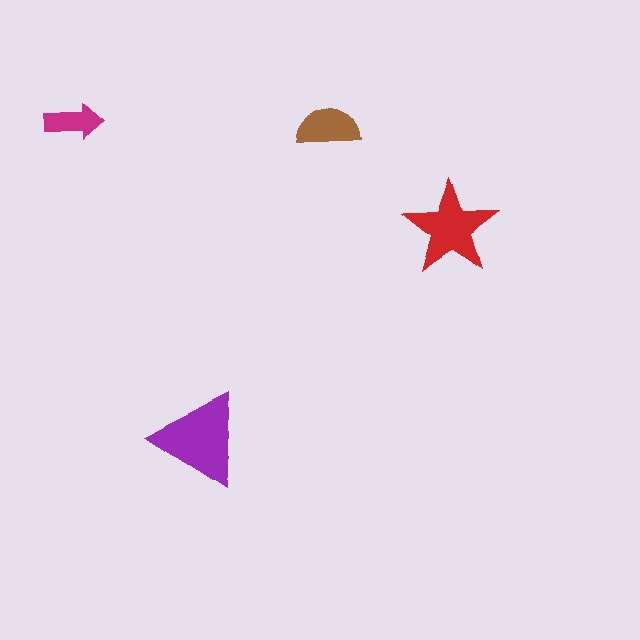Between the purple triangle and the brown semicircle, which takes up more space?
The purple triangle.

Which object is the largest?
The purple triangle.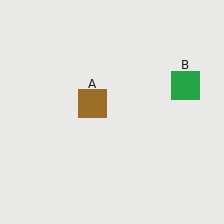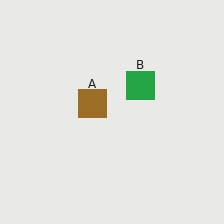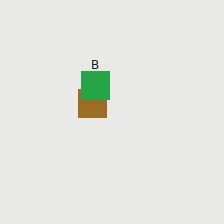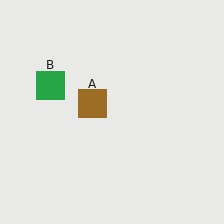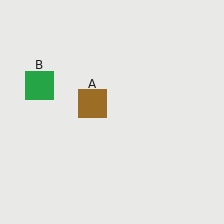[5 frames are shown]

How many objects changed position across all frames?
1 object changed position: green square (object B).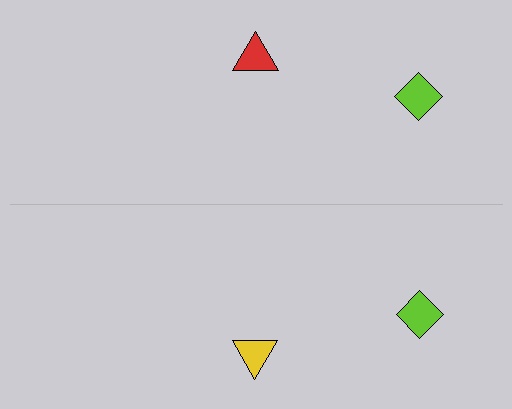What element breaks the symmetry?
The yellow triangle on the bottom side breaks the symmetry — its mirror counterpart is red.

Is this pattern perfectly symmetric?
No, the pattern is not perfectly symmetric. The yellow triangle on the bottom side breaks the symmetry — its mirror counterpart is red.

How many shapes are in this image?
There are 4 shapes in this image.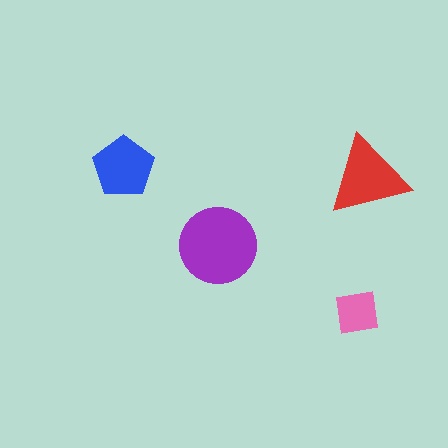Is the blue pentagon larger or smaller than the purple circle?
Smaller.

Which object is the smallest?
The pink square.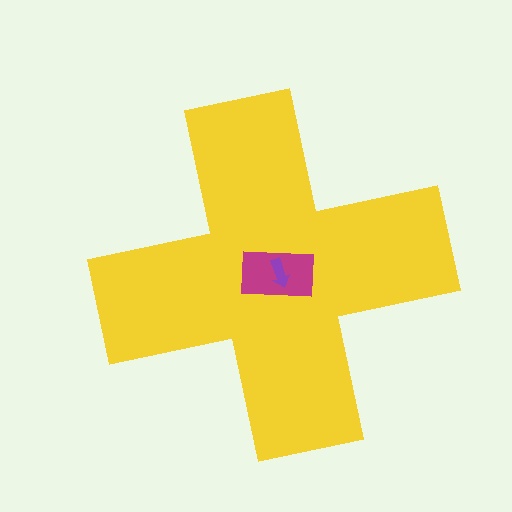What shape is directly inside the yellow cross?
The magenta rectangle.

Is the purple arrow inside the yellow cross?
Yes.